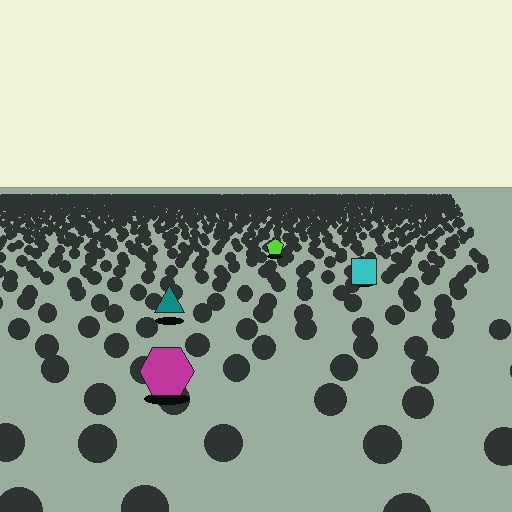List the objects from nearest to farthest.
From nearest to farthest: the magenta hexagon, the teal triangle, the cyan square, the lime pentagon.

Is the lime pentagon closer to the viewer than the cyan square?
No. The cyan square is closer — you can tell from the texture gradient: the ground texture is coarser near it.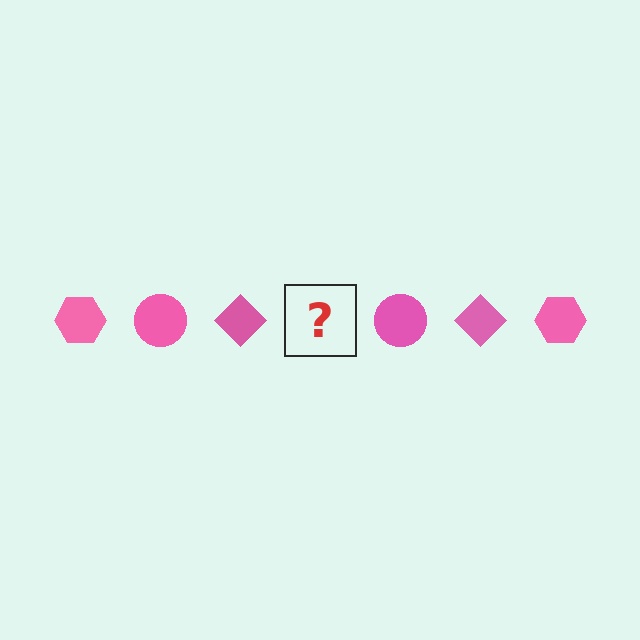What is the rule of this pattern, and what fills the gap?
The rule is that the pattern cycles through hexagon, circle, diamond shapes in pink. The gap should be filled with a pink hexagon.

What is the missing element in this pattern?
The missing element is a pink hexagon.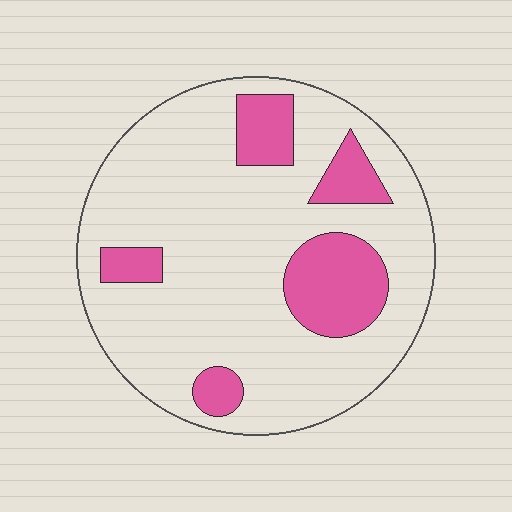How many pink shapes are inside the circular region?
5.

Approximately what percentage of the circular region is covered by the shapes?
Approximately 20%.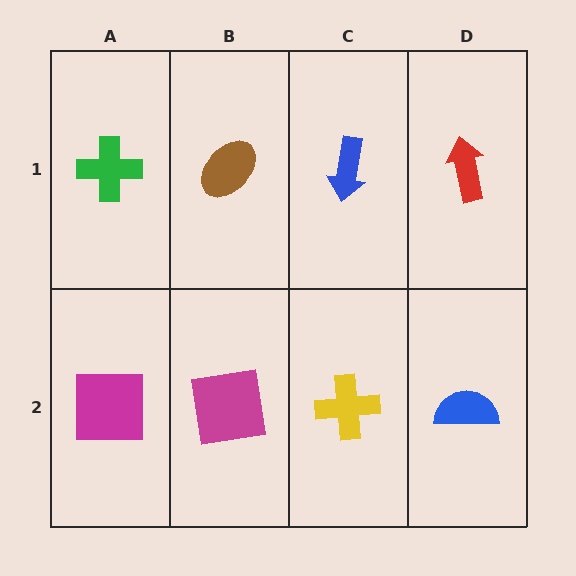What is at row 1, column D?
A red arrow.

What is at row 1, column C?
A blue arrow.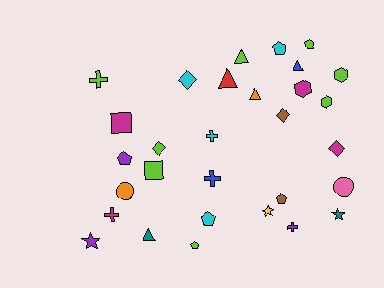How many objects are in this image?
There are 30 objects.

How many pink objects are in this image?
There is 1 pink object.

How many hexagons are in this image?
There are 3 hexagons.